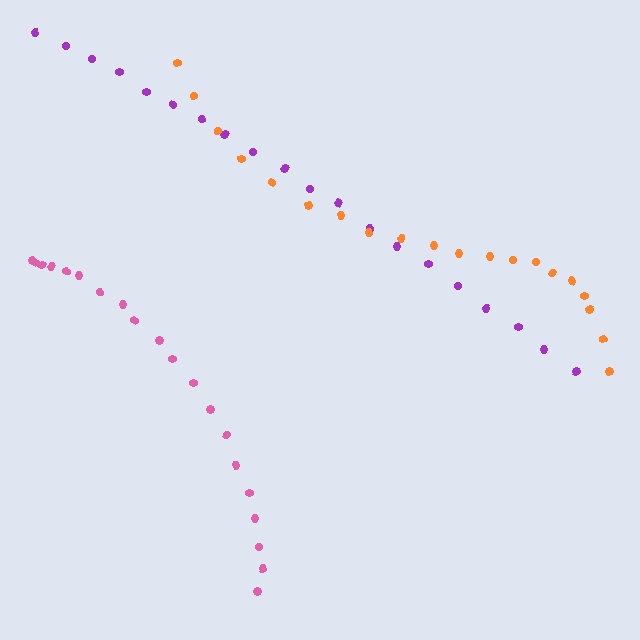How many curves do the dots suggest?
There are 3 distinct paths.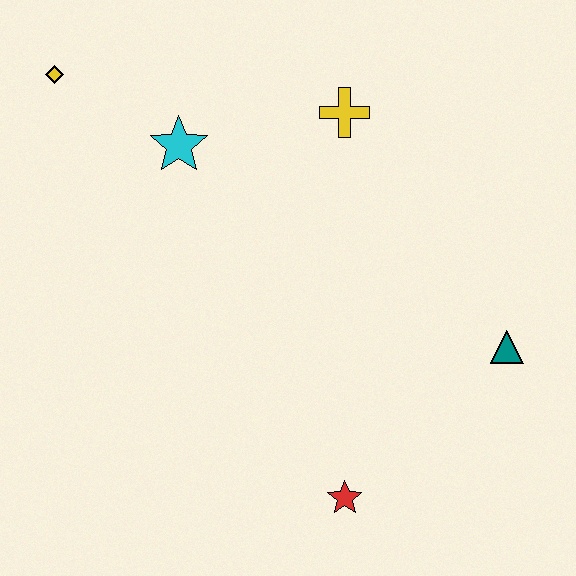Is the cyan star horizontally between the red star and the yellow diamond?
Yes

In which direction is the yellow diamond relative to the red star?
The yellow diamond is above the red star.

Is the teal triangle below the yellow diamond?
Yes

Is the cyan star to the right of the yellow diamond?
Yes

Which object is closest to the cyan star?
The yellow diamond is closest to the cyan star.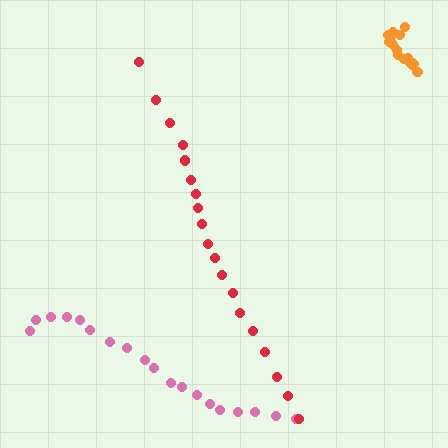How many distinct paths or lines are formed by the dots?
There are 3 distinct paths.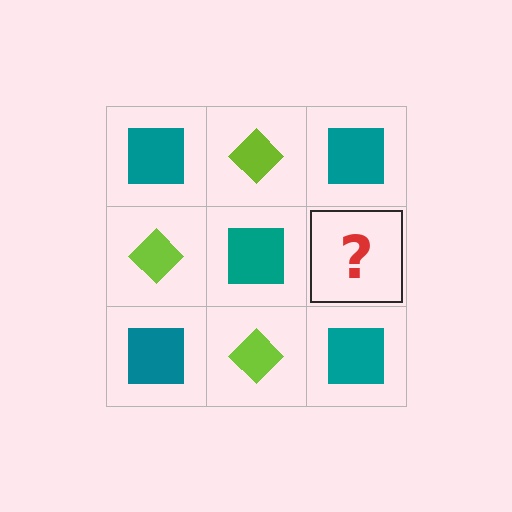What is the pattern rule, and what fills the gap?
The rule is that it alternates teal square and lime diamond in a checkerboard pattern. The gap should be filled with a lime diamond.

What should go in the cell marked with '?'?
The missing cell should contain a lime diamond.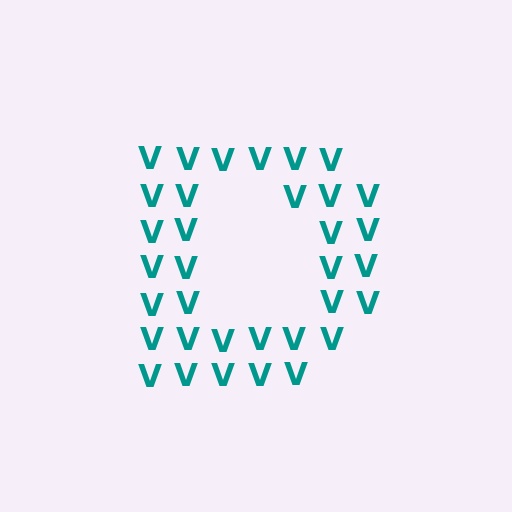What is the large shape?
The large shape is the letter D.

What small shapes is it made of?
It is made of small letter V's.